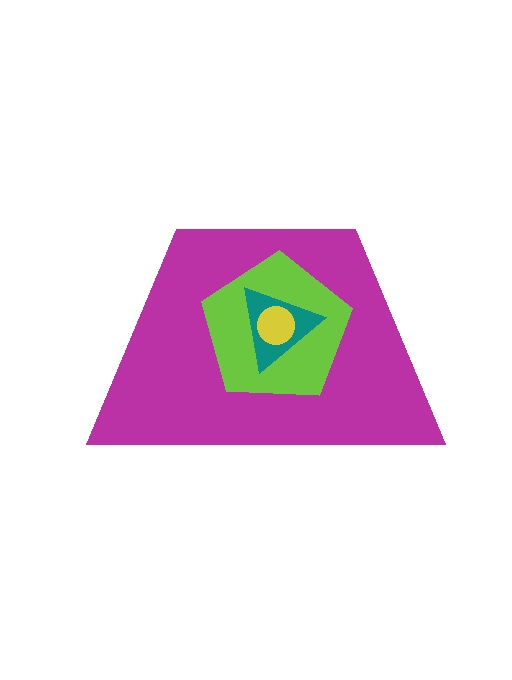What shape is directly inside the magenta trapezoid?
The lime pentagon.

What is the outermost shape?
The magenta trapezoid.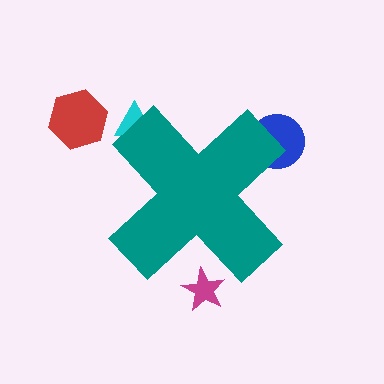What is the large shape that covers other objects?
A teal cross.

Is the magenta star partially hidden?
Yes, the magenta star is partially hidden behind the teal cross.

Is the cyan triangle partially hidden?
Yes, the cyan triangle is partially hidden behind the teal cross.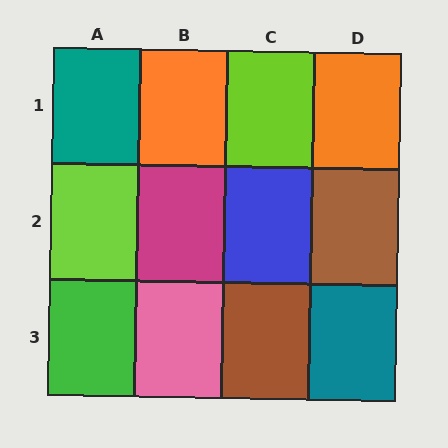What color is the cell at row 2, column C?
Blue.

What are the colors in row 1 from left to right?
Teal, orange, lime, orange.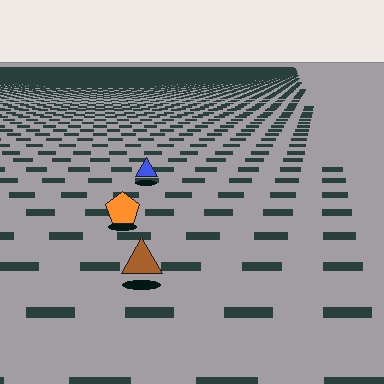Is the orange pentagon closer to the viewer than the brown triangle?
No. The brown triangle is closer — you can tell from the texture gradient: the ground texture is coarser near it.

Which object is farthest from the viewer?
The blue triangle is farthest from the viewer. It appears smaller and the ground texture around it is denser.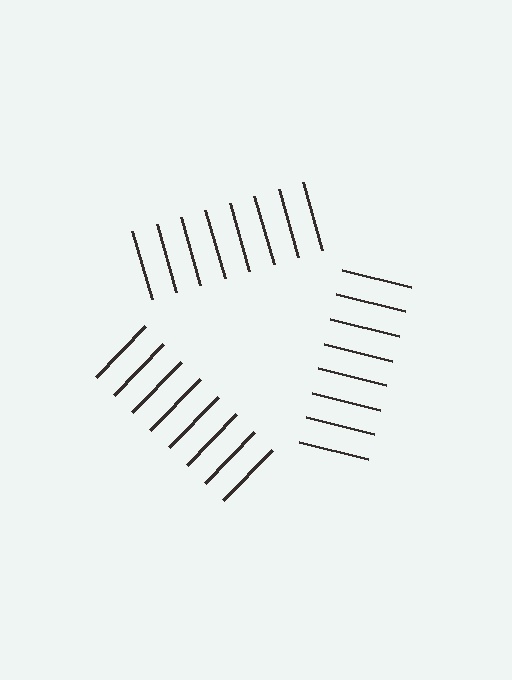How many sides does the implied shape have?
3 sides — the line-ends trace a triangle.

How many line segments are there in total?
24 — 8 along each of the 3 edges.